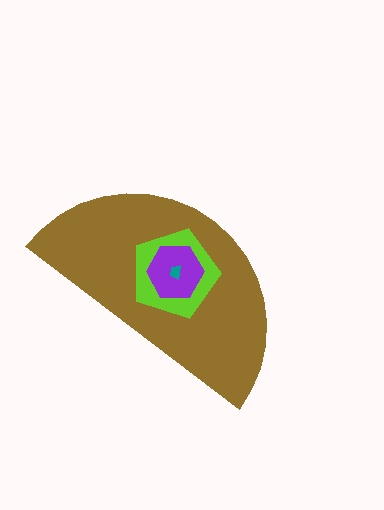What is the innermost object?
The teal trapezoid.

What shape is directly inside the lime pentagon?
The purple hexagon.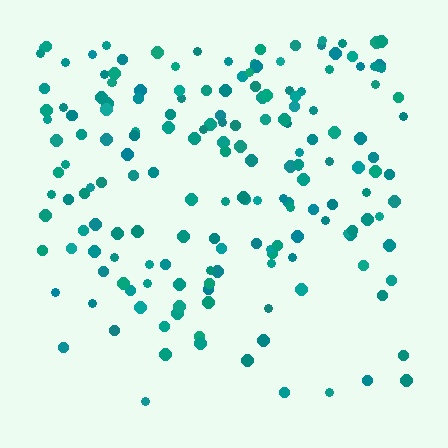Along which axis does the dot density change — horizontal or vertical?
Vertical.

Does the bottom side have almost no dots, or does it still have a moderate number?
Still a moderate number, just noticeably fewer than the top.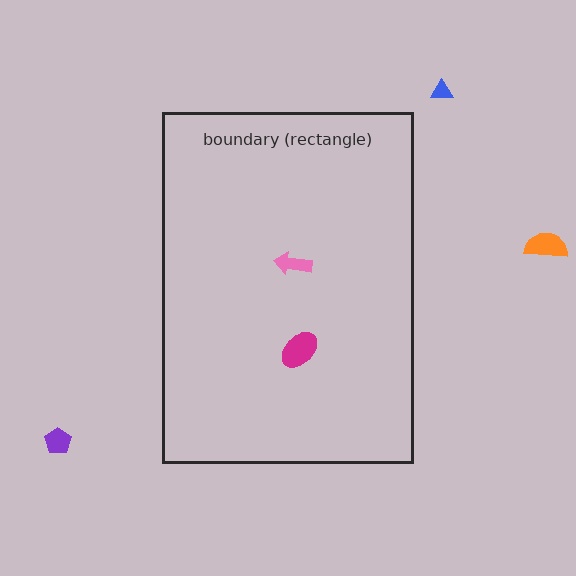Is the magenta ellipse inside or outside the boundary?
Inside.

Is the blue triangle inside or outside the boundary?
Outside.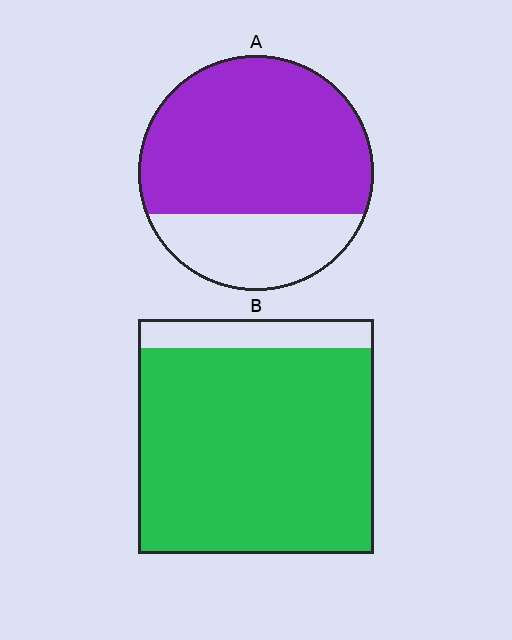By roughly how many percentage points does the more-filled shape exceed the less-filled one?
By roughly 15 percentage points (B over A).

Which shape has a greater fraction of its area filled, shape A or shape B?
Shape B.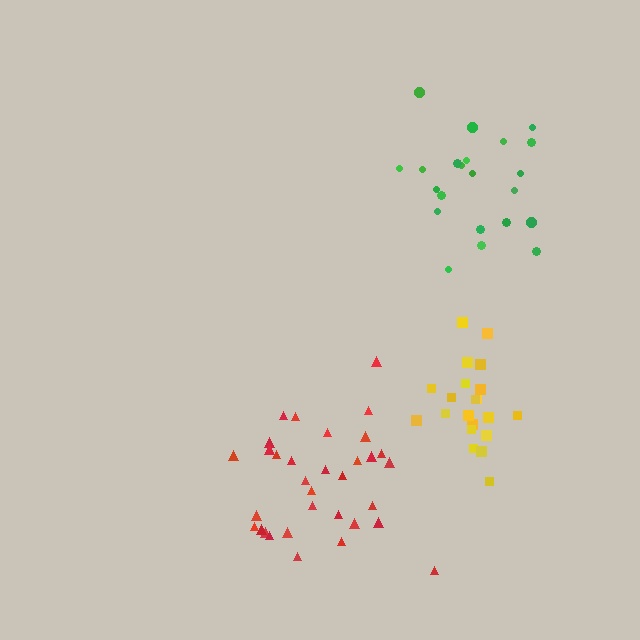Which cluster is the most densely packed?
Yellow.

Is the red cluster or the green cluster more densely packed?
Red.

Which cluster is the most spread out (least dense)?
Green.